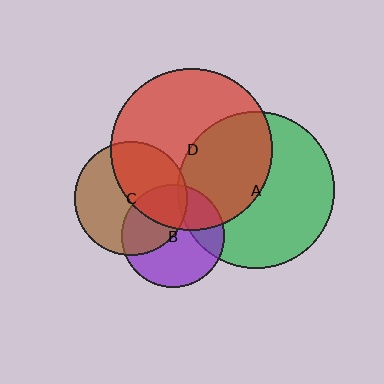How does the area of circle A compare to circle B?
Approximately 2.3 times.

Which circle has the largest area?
Circle D (red).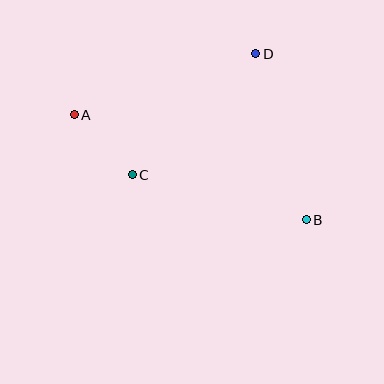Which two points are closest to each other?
Points A and C are closest to each other.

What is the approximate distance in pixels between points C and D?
The distance between C and D is approximately 173 pixels.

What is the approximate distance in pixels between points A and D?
The distance between A and D is approximately 192 pixels.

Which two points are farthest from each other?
Points A and B are farthest from each other.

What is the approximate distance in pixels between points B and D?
The distance between B and D is approximately 173 pixels.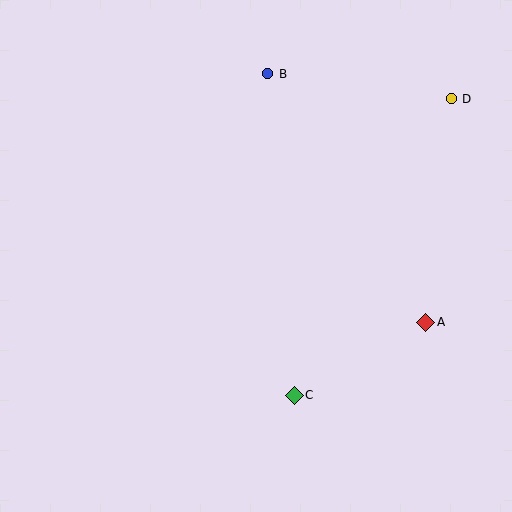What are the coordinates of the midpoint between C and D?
The midpoint between C and D is at (373, 247).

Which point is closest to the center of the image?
Point C at (294, 395) is closest to the center.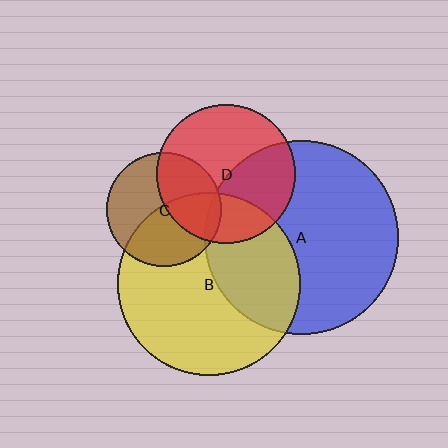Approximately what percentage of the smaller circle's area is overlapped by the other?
Approximately 40%.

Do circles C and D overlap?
Yes.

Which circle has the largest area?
Circle A (blue).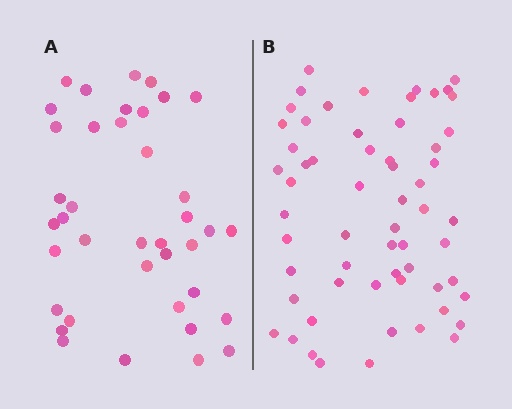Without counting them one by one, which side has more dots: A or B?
Region B (the right region) has more dots.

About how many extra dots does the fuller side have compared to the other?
Region B has approximately 20 more dots than region A.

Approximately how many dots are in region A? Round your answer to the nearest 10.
About 40 dots. (The exact count is 39, which rounds to 40.)